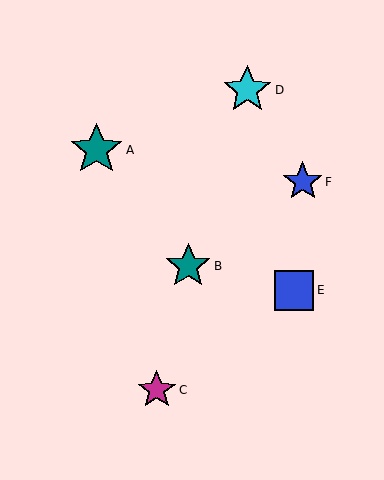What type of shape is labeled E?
Shape E is a blue square.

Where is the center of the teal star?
The center of the teal star is at (96, 150).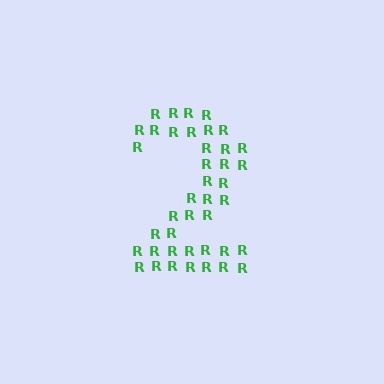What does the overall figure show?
The overall figure shows the digit 2.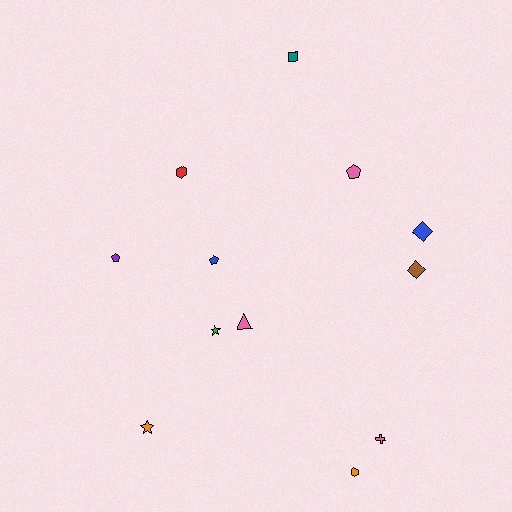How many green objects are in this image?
There is 1 green object.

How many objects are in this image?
There are 12 objects.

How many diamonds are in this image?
There are 2 diamonds.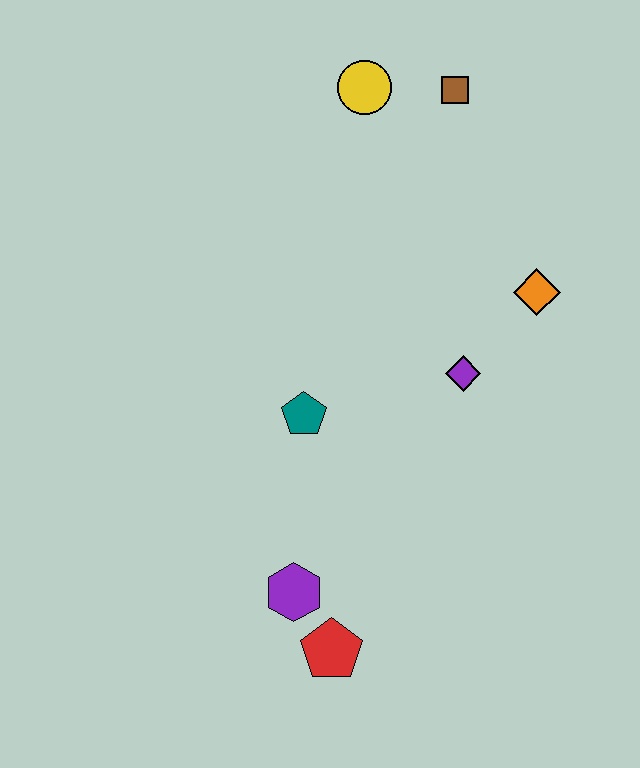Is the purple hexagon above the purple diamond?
No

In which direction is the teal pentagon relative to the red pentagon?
The teal pentagon is above the red pentagon.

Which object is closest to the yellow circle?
The brown square is closest to the yellow circle.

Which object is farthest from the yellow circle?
The red pentagon is farthest from the yellow circle.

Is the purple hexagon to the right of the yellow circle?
No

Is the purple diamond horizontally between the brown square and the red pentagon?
No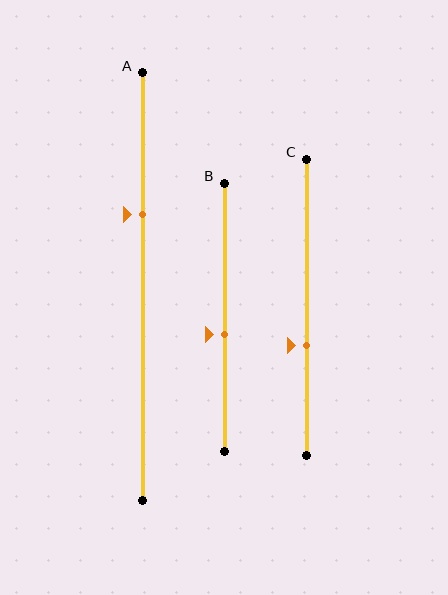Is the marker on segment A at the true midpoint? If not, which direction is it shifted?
No, the marker on segment A is shifted upward by about 17% of the segment length.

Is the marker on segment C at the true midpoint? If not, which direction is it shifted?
No, the marker on segment C is shifted downward by about 13% of the segment length.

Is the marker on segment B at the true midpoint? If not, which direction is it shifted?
No, the marker on segment B is shifted downward by about 6% of the segment length.